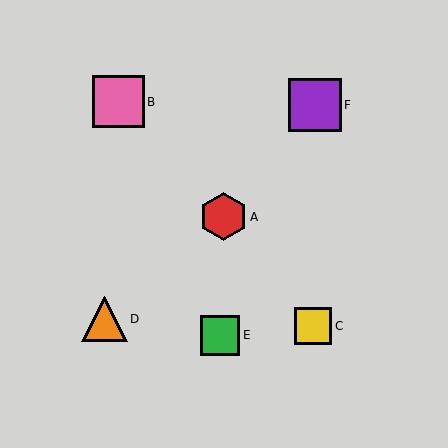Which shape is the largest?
The purple square (labeled F) is the largest.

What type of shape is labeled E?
Shape E is a green square.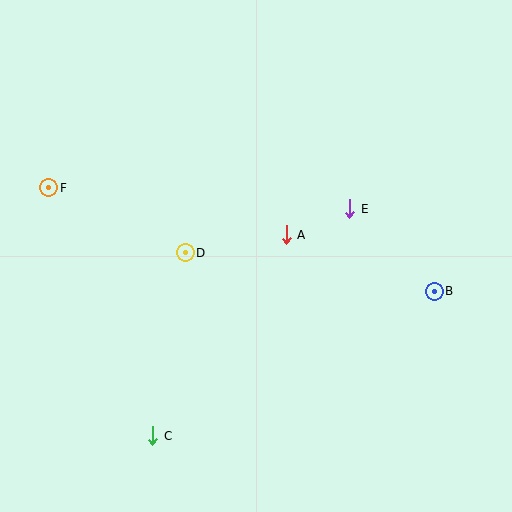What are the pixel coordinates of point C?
Point C is at (153, 436).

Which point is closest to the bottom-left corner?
Point C is closest to the bottom-left corner.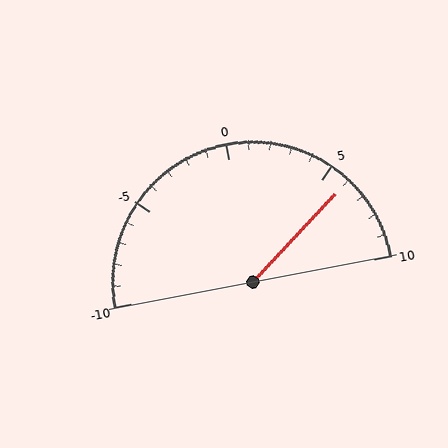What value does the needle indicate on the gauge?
The needle indicates approximately 6.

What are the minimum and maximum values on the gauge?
The gauge ranges from -10 to 10.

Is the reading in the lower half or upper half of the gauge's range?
The reading is in the upper half of the range (-10 to 10).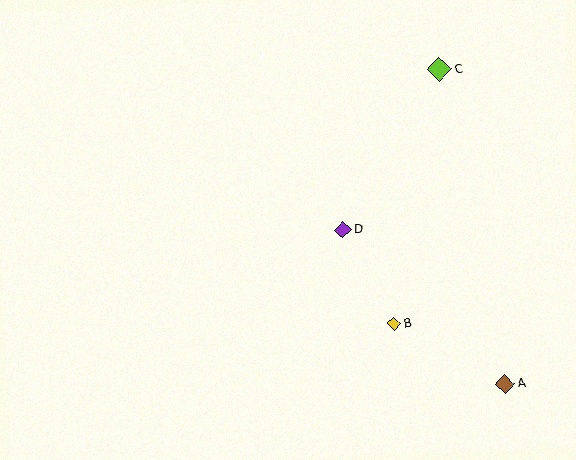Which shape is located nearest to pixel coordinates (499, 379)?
The brown diamond (labeled A) at (505, 384) is nearest to that location.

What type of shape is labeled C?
Shape C is a lime diamond.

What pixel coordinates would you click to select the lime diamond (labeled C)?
Click at (439, 70) to select the lime diamond C.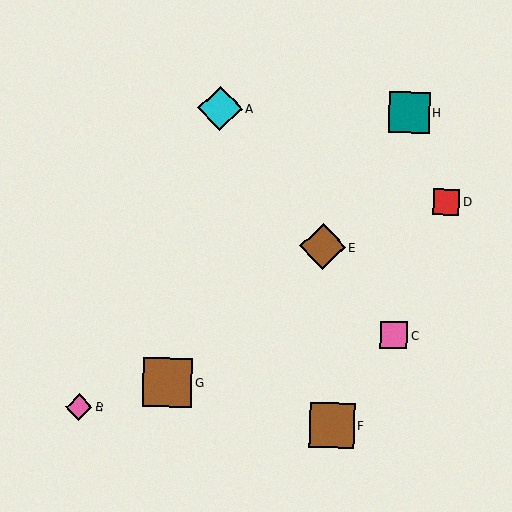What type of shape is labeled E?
Shape E is a brown diamond.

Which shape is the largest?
The brown square (labeled G) is the largest.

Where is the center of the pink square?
The center of the pink square is at (394, 335).